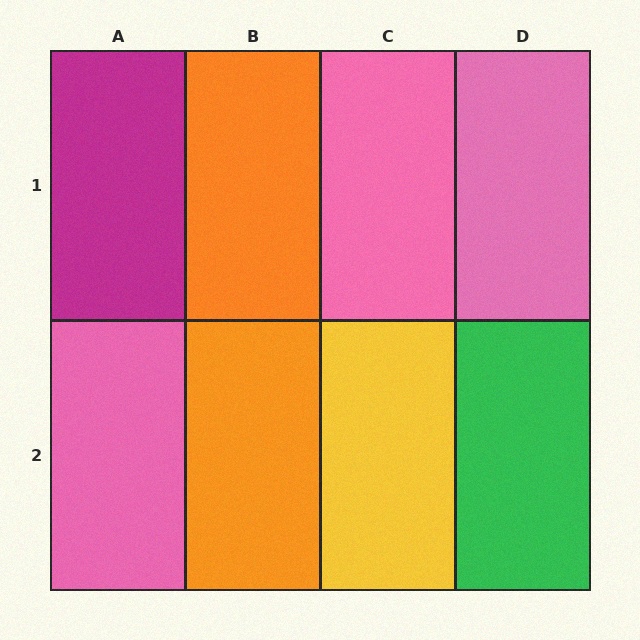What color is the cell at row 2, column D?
Green.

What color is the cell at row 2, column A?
Pink.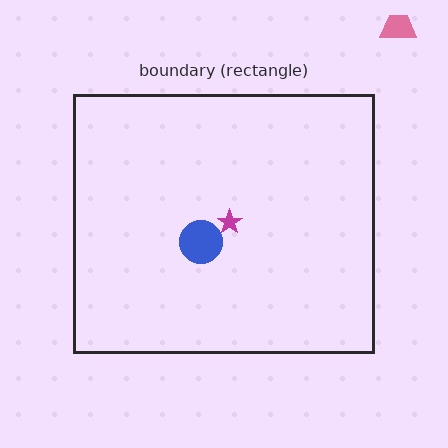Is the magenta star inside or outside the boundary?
Inside.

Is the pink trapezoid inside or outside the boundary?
Outside.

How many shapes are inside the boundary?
2 inside, 1 outside.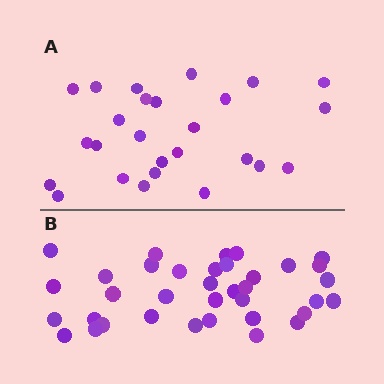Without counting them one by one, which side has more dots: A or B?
Region B (the bottom region) has more dots.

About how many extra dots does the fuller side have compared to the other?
Region B has roughly 10 or so more dots than region A.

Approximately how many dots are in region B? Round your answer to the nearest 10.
About 40 dots. (The exact count is 36, which rounds to 40.)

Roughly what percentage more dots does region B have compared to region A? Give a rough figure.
About 40% more.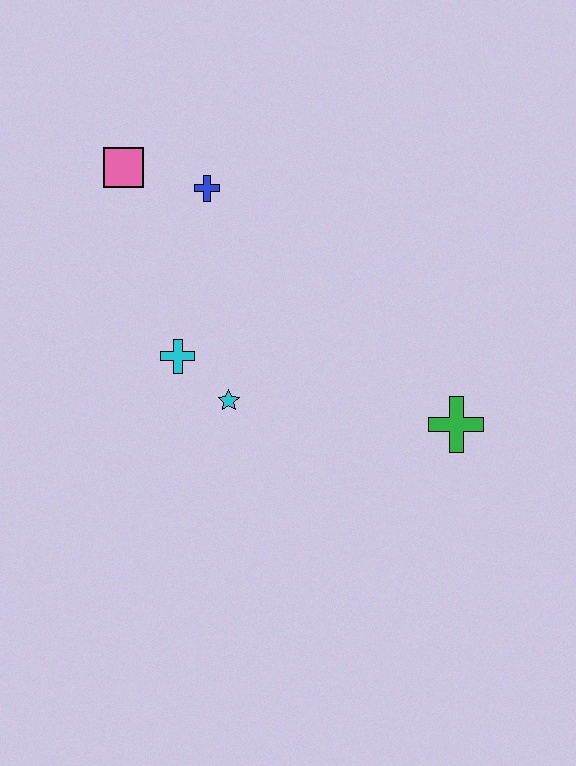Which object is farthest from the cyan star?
The pink square is farthest from the cyan star.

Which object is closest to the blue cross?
The pink square is closest to the blue cross.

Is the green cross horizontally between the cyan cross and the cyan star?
No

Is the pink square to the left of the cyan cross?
Yes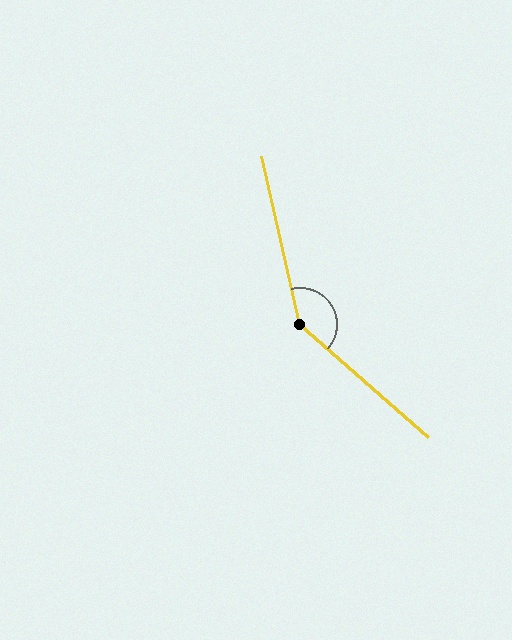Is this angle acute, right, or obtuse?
It is obtuse.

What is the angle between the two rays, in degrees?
Approximately 144 degrees.